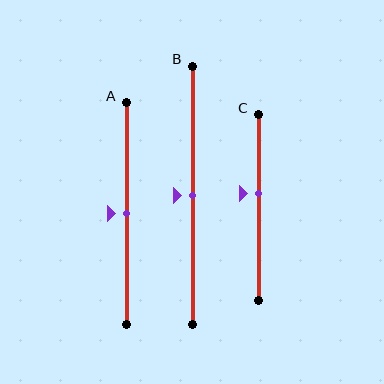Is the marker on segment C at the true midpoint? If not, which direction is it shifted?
No, the marker on segment C is shifted upward by about 8% of the segment length.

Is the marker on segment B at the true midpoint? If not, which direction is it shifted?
Yes, the marker on segment B is at the true midpoint.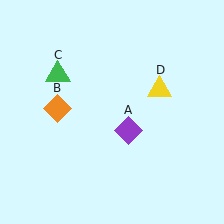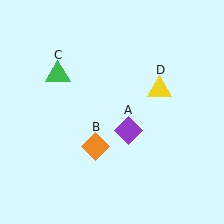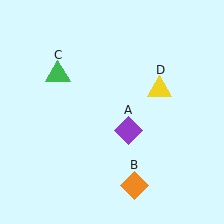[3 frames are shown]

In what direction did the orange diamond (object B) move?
The orange diamond (object B) moved down and to the right.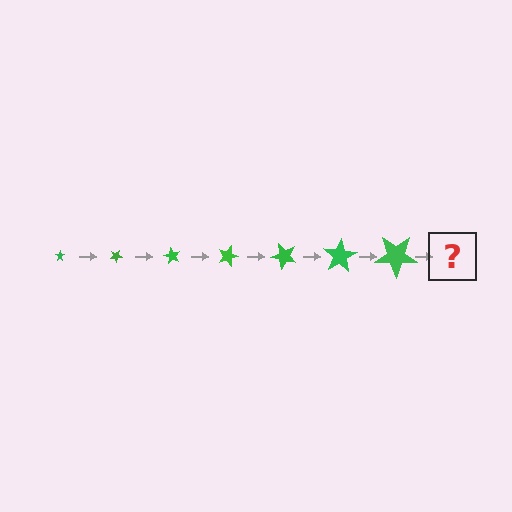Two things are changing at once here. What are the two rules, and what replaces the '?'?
The two rules are that the star grows larger each step and it rotates 30 degrees each step. The '?' should be a star, larger than the previous one and rotated 210 degrees from the start.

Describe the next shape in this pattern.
It should be a star, larger than the previous one and rotated 210 degrees from the start.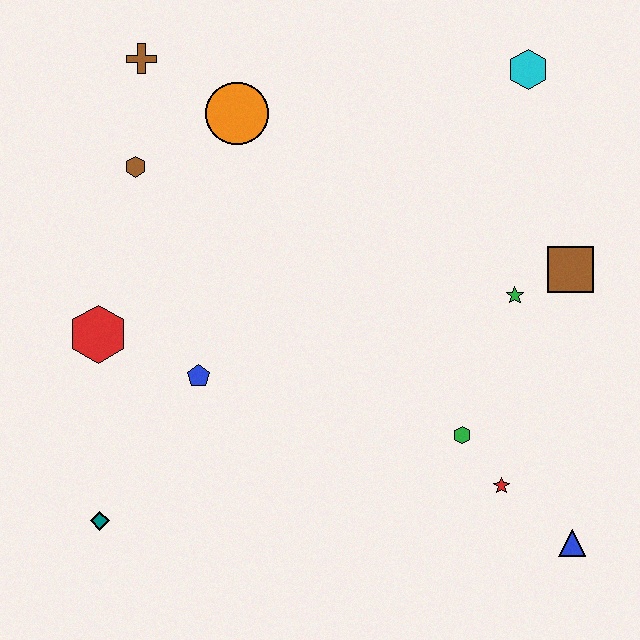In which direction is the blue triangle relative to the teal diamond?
The blue triangle is to the right of the teal diamond.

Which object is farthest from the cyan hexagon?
The teal diamond is farthest from the cyan hexagon.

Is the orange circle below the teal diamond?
No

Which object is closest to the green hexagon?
The red star is closest to the green hexagon.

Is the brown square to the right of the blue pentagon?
Yes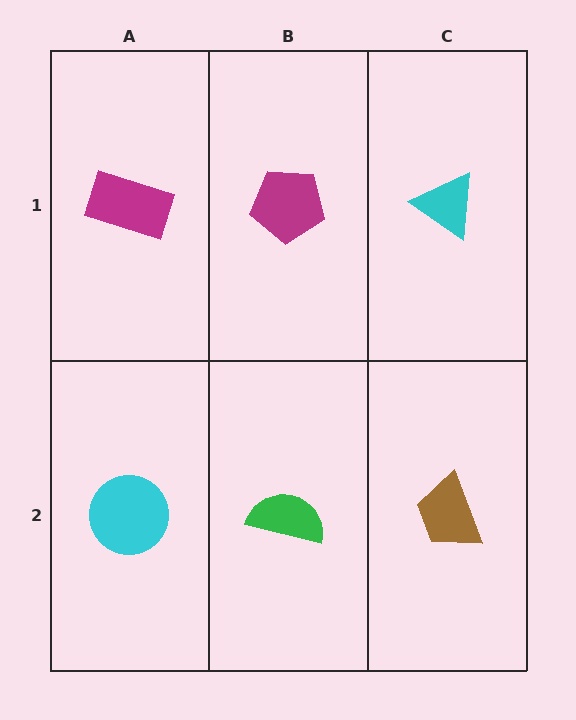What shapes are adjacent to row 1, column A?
A cyan circle (row 2, column A), a magenta pentagon (row 1, column B).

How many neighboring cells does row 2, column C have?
2.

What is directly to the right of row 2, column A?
A green semicircle.